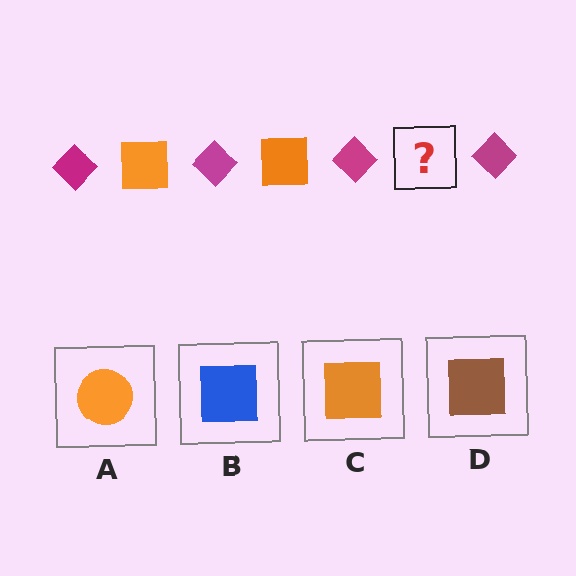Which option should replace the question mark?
Option C.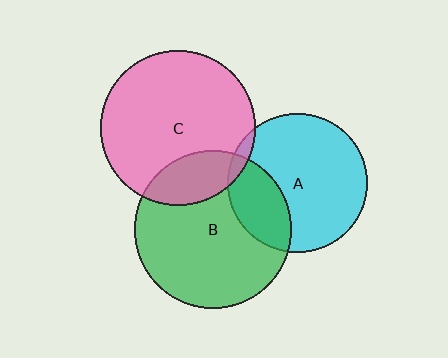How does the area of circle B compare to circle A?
Approximately 1.3 times.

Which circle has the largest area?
Circle B (green).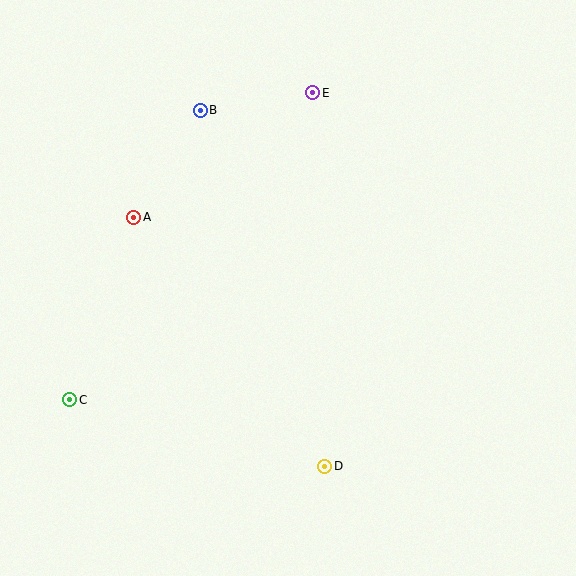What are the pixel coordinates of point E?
Point E is at (313, 93).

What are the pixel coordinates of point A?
Point A is at (134, 217).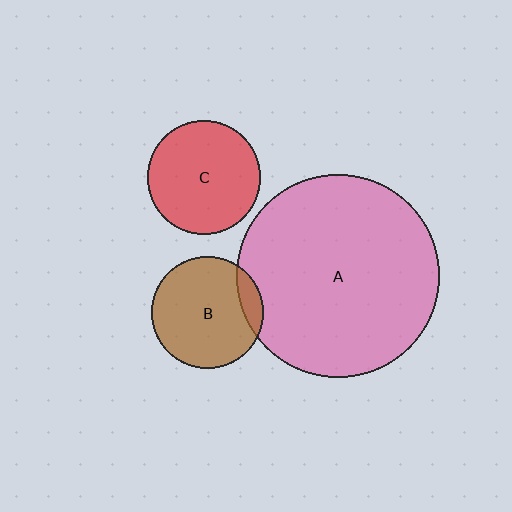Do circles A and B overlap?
Yes.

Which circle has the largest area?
Circle A (pink).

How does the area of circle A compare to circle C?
Approximately 3.2 times.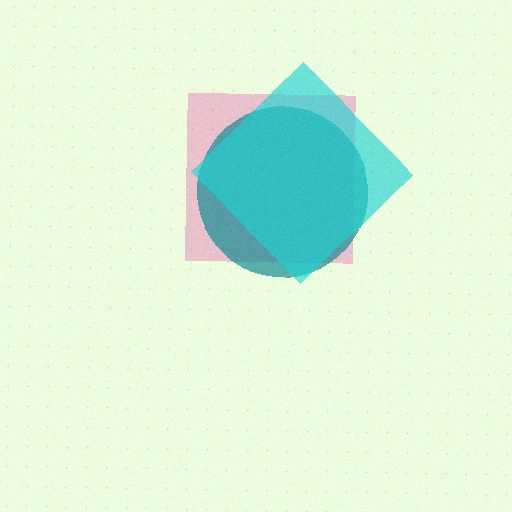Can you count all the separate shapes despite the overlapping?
Yes, there are 3 separate shapes.